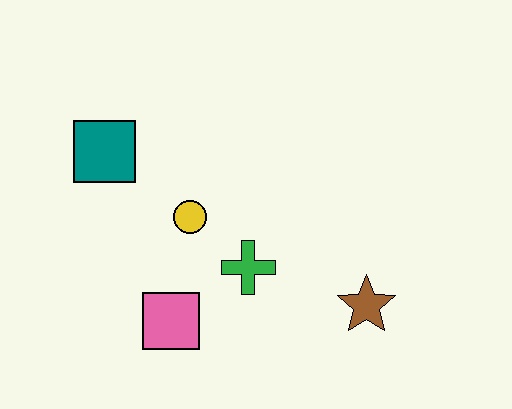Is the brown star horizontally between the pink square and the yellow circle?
No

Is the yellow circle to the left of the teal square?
No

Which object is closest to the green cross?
The yellow circle is closest to the green cross.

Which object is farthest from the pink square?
The brown star is farthest from the pink square.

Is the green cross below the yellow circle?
Yes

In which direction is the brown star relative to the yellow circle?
The brown star is to the right of the yellow circle.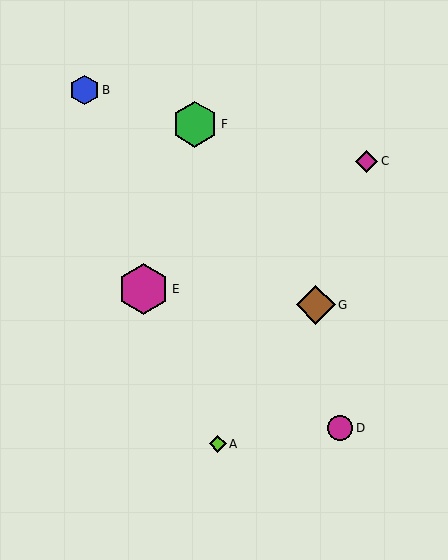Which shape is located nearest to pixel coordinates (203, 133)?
The green hexagon (labeled F) at (195, 124) is nearest to that location.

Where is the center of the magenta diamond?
The center of the magenta diamond is at (367, 161).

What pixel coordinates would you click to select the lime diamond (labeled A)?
Click at (218, 444) to select the lime diamond A.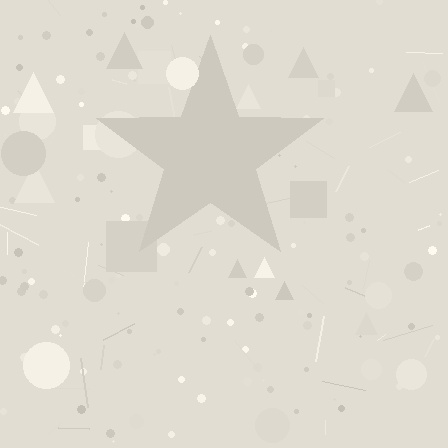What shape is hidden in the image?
A star is hidden in the image.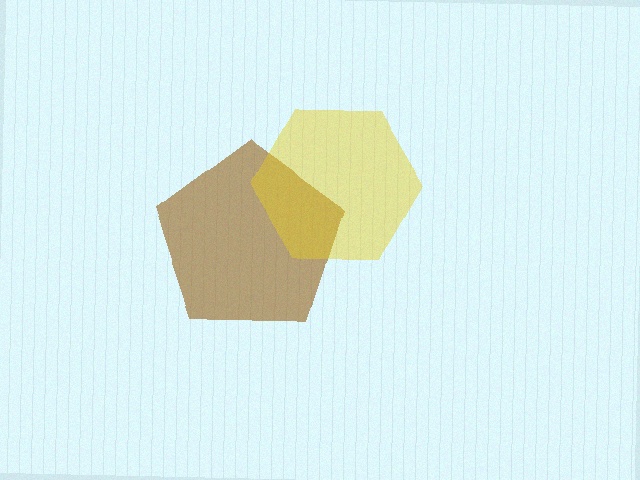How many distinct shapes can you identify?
There are 2 distinct shapes: a brown pentagon, a yellow hexagon.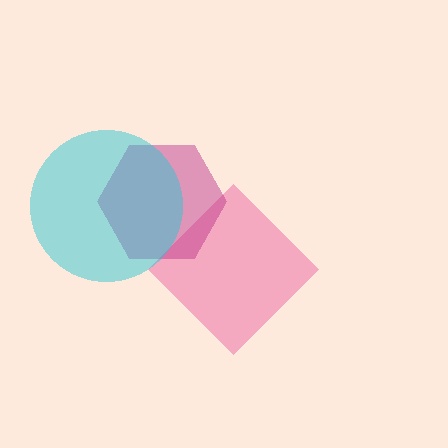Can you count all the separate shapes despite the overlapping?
Yes, there are 3 separate shapes.